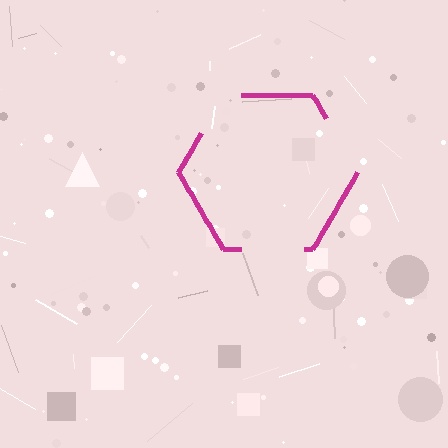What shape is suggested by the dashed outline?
The dashed outline suggests a hexagon.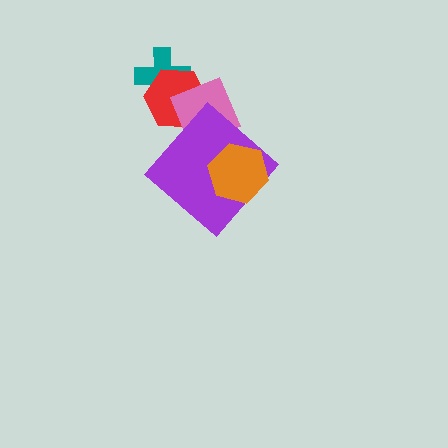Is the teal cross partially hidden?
Yes, it is partially covered by another shape.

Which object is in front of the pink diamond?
The purple diamond is in front of the pink diamond.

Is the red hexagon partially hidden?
Yes, it is partially covered by another shape.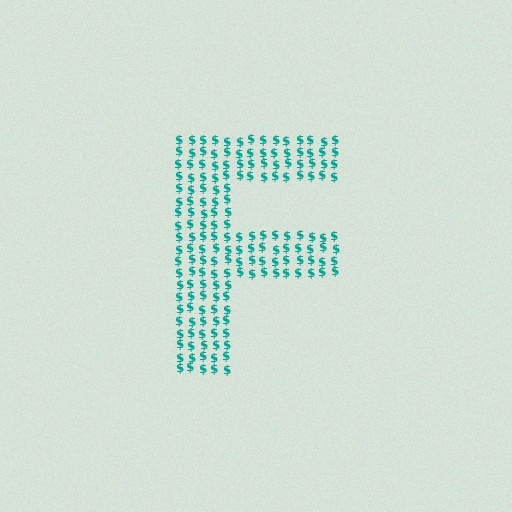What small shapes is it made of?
It is made of small dollar signs.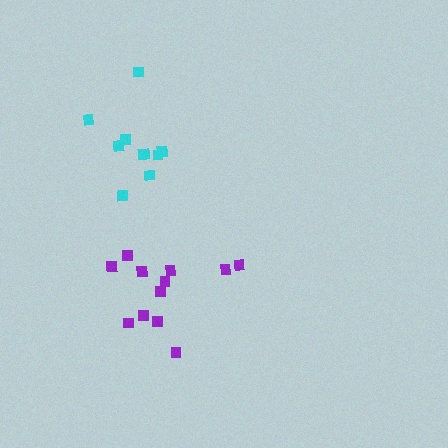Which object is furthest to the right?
The purple cluster is rightmost.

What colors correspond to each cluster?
The clusters are colored: purple, cyan.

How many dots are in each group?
Group 1: 12 dots, Group 2: 10 dots (22 total).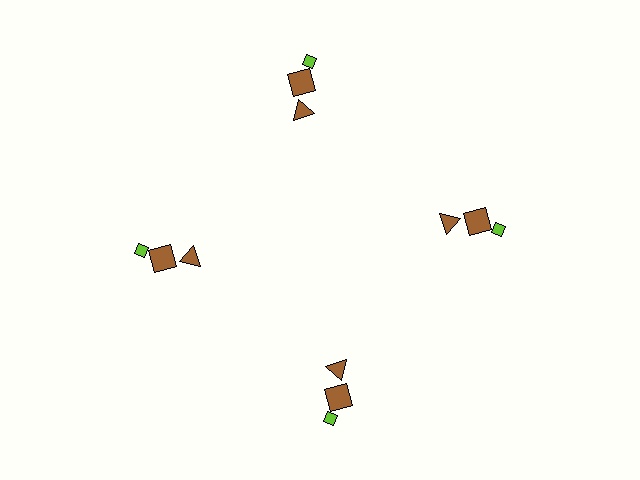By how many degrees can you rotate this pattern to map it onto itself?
The pattern maps onto itself every 90 degrees of rotation.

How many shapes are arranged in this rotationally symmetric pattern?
There are 12 shapes, arranged in 4 groups of 3.